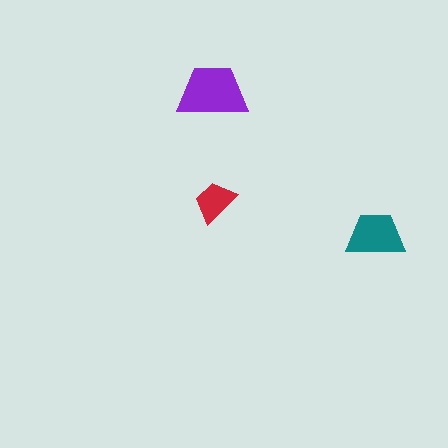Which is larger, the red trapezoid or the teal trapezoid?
The teal one.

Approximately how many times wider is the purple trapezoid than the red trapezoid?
About 1.5 times wider.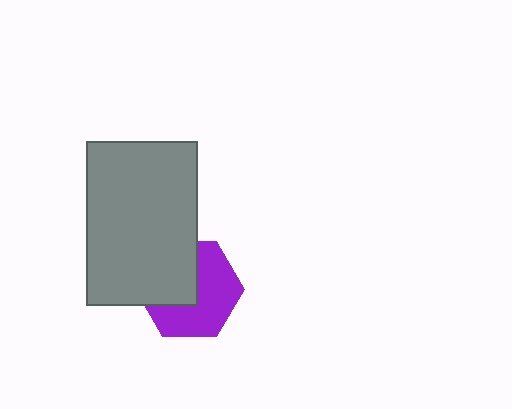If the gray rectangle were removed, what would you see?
You would see the complete purple hexagon.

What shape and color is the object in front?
The object in front is a gray rectangle.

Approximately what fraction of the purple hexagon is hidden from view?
Roughly 42% of the purple hexagon is hidden behind the gray rectangle.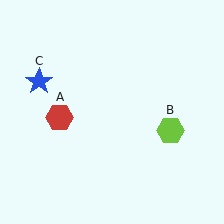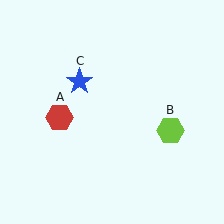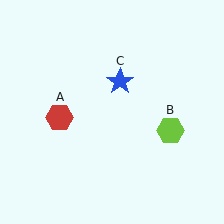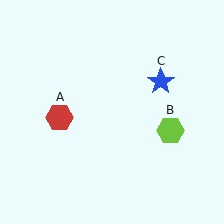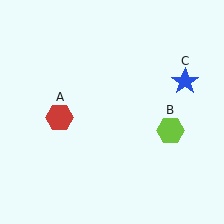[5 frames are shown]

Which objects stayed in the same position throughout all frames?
Red hexagon (object A) and lime hexagon (object B) remained stationary.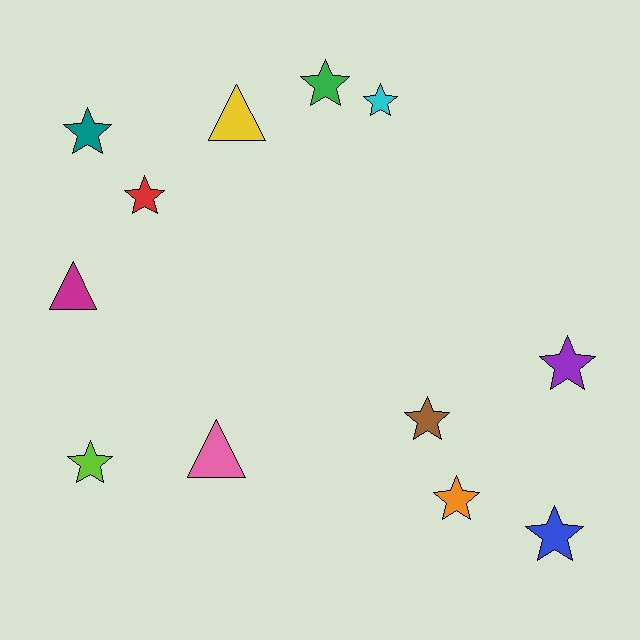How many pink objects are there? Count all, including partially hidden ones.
There is 1 pink object.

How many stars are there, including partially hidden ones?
There are 9 stars.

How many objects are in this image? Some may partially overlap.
There are 12 objects.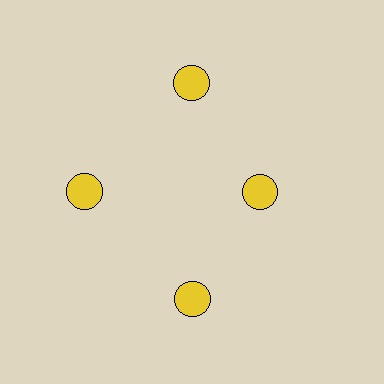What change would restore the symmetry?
The symmetry would be restored by moving it outward, back onto the ring so that all 4 circles sit at equal angles and equal distance from the center.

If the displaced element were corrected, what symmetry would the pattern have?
It would have 4-fold rotational symmetry — the pattern would map onto itself every 90 degrees.